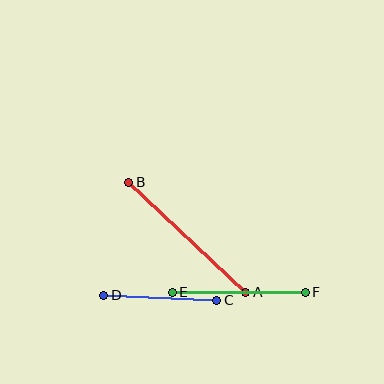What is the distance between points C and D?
The distance is approximately 113 pixels.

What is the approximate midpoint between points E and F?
The midpoint is at approximately (239, 292) pixels.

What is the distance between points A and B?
The distance is approximately 161 pixels.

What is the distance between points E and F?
The distance is approximately 133 pixels.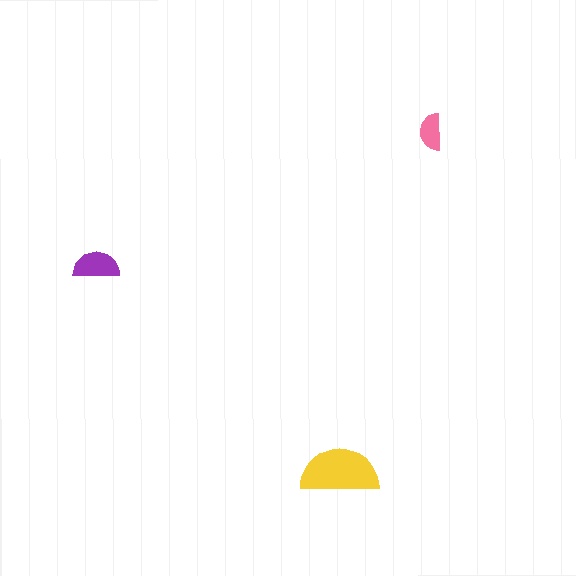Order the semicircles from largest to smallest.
the yellow one, the purple one, the pink one.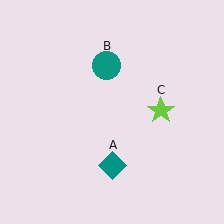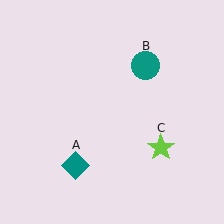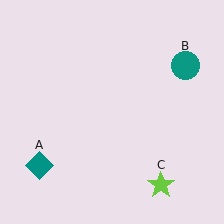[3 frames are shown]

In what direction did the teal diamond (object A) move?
The teal diamond (object A) moved left.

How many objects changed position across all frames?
3 objects changed position: teal diamond (object A), teal circle (object B), lime star (object C).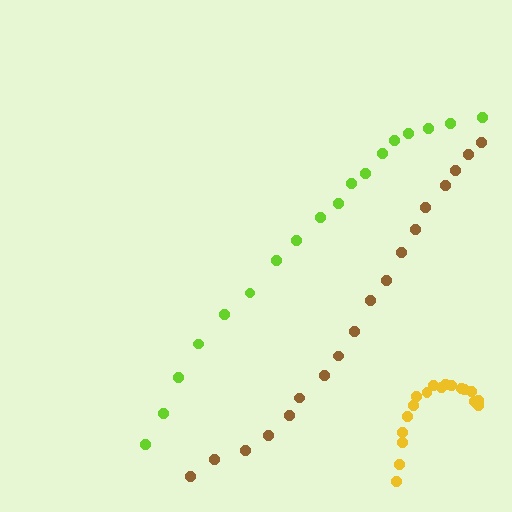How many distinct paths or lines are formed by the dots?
There are 3 distinct paths.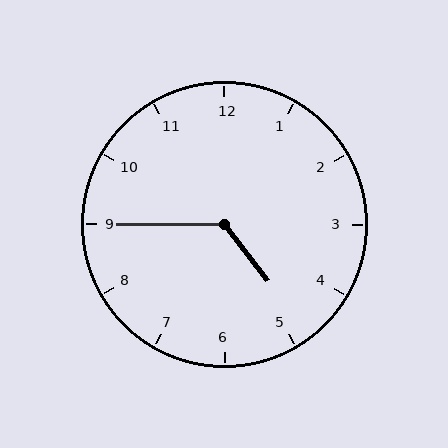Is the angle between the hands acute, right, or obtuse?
It is obtuse.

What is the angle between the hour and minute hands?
Approximately 128 degrees.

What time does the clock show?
4:45.